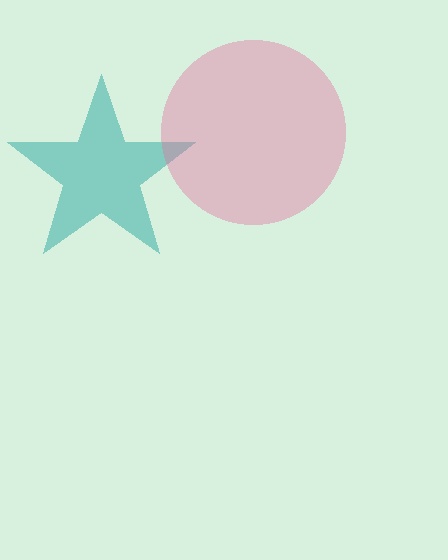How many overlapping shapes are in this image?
There are 2 overlapping shapes in the image.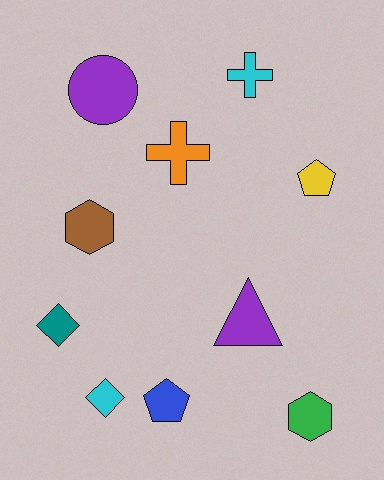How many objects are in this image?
There are 10 objects.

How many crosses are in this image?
There are 2 crosses.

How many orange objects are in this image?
There is 1 orange object.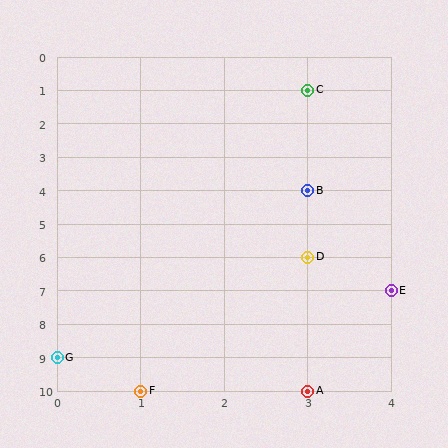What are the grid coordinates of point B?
Point B is at grid coordinates (3, 4).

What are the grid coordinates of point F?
Point F is at grid coordinates (1, 10).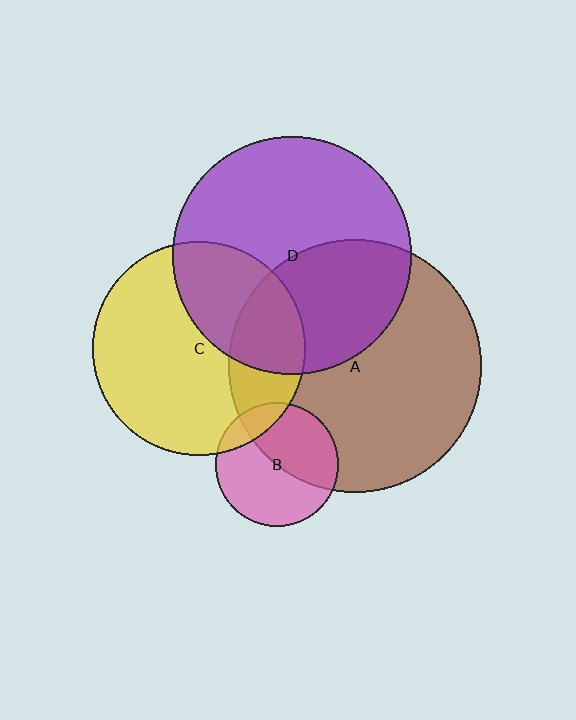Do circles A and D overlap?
Yes.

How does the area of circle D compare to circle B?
Approximately 3.7 times.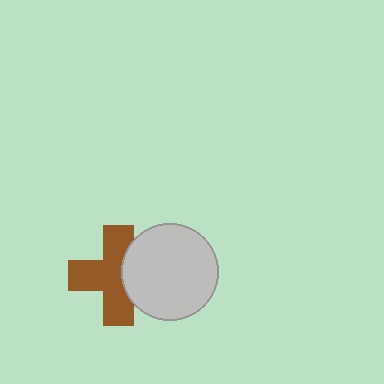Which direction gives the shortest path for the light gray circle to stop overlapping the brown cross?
Moving right gives the shortest separation.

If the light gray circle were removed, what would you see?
You would see the complete brown cross.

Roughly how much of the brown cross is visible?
Most of it is visible (roughly 68%).